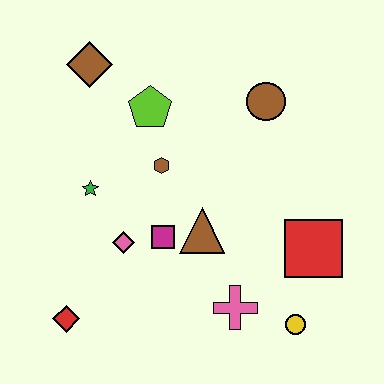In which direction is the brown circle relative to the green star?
The brown circle is to the right of the green star.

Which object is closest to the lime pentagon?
The brown hexagon is closest to the lime pentagon.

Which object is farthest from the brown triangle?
The brown diamond is farthest from the brown triangle.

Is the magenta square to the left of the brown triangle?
Yes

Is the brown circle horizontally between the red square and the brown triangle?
Yes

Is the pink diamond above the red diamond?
Yes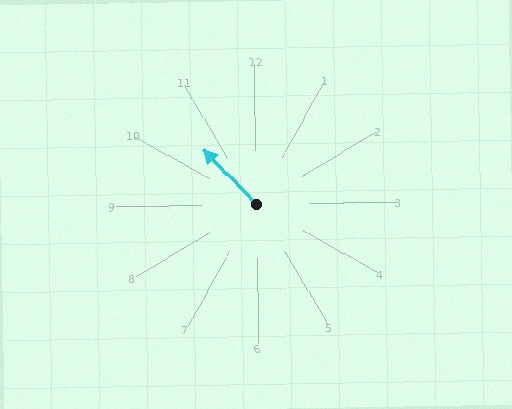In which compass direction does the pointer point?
Northwest.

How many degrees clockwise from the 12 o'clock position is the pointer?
Approximately 317 degrees.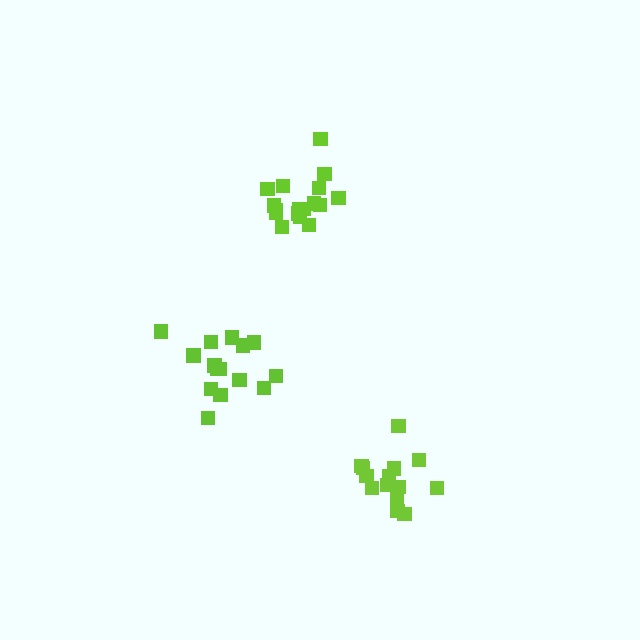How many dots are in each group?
Group 1: 15 dots, Group 2: 17 dots, Group 3: 14 dots (46 total).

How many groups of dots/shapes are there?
There are 3 groups.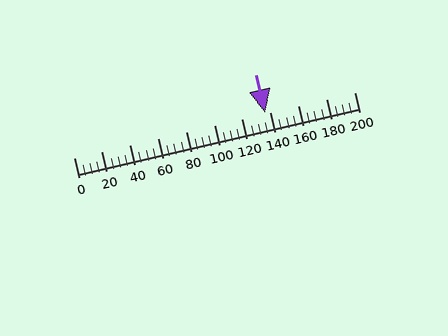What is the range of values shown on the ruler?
The ruler shows values from 0 to 200.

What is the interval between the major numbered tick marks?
The major tick marks are spaced 20 units apart.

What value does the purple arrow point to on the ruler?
The purple arrow points to approximately 136.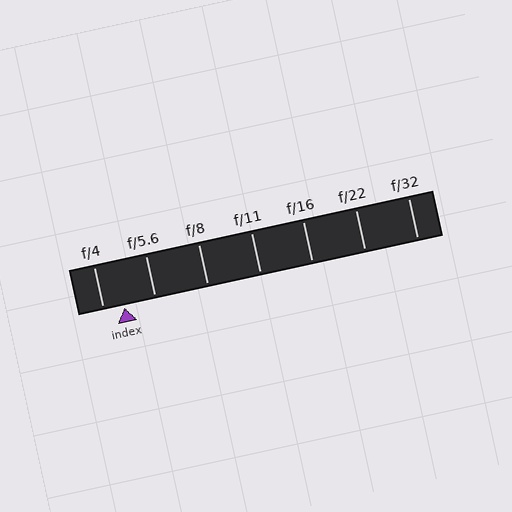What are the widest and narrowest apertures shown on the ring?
The widest aperture shown is f/4 and the narrowest is f/32.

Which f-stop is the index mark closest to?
The index mark is closest to f/4.